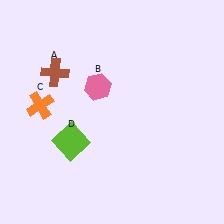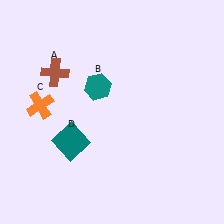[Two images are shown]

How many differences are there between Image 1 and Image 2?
There are 2 differences between the two images.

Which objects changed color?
B changed from pink to teal. D changed from lime to teal.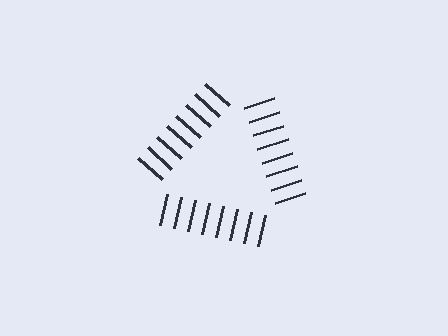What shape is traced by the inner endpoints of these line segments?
An illusory triangle — the line segments terminate on its edges but no continuous stroke is drawn.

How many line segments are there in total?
24 — 8 along each of the 3 edges.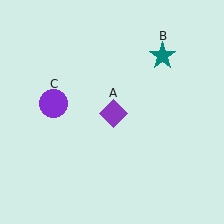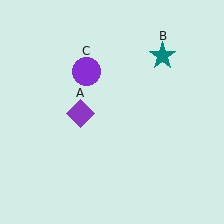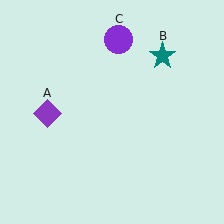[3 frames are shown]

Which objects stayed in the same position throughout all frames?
Teal star (object B) remained stationary.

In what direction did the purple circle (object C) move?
The purple circle (object C) moved up and to the right.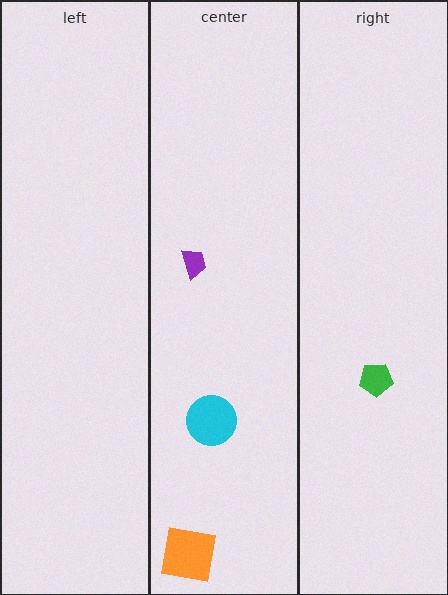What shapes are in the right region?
The green pentagon.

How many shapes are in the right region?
1.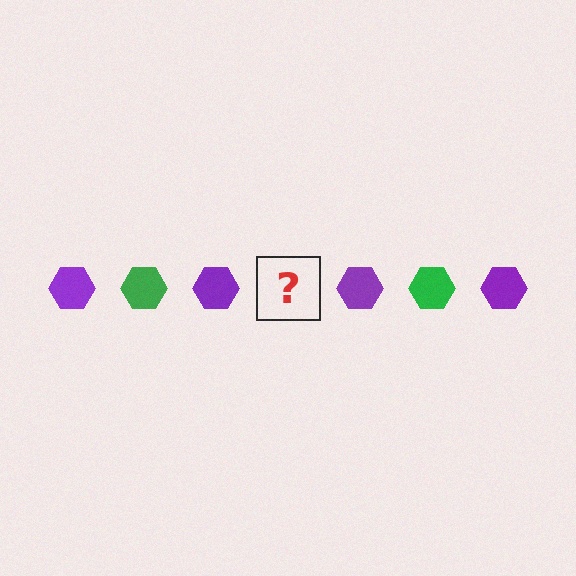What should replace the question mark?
The question mark should be replaced with a green hexagon.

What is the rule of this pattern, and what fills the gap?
The rule is that the pattern cycles through purple, green hexagons. The gap should be filled with a green hexagon.